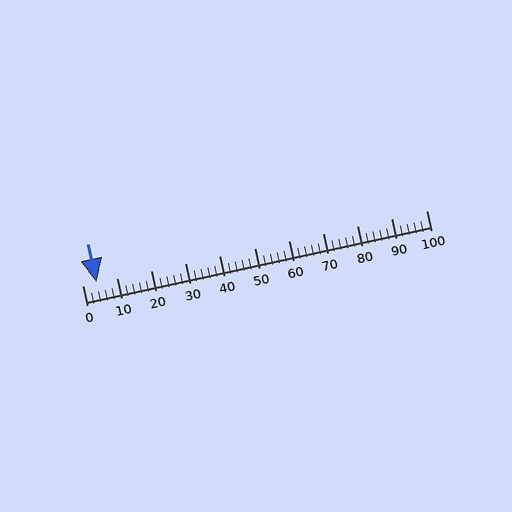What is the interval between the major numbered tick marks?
The major tick marks are spaced 10 units apart.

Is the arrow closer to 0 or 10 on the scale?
The arrow is closer to 0.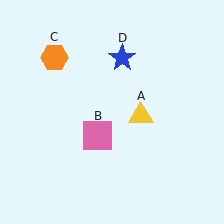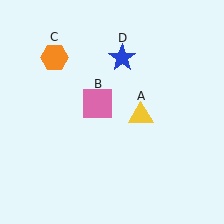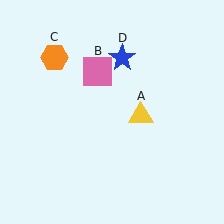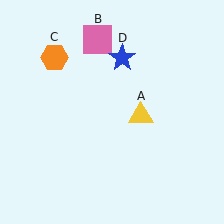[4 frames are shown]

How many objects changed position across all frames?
1 object changed position: pink square (object B).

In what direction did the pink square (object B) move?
The pink square (object B) moved up.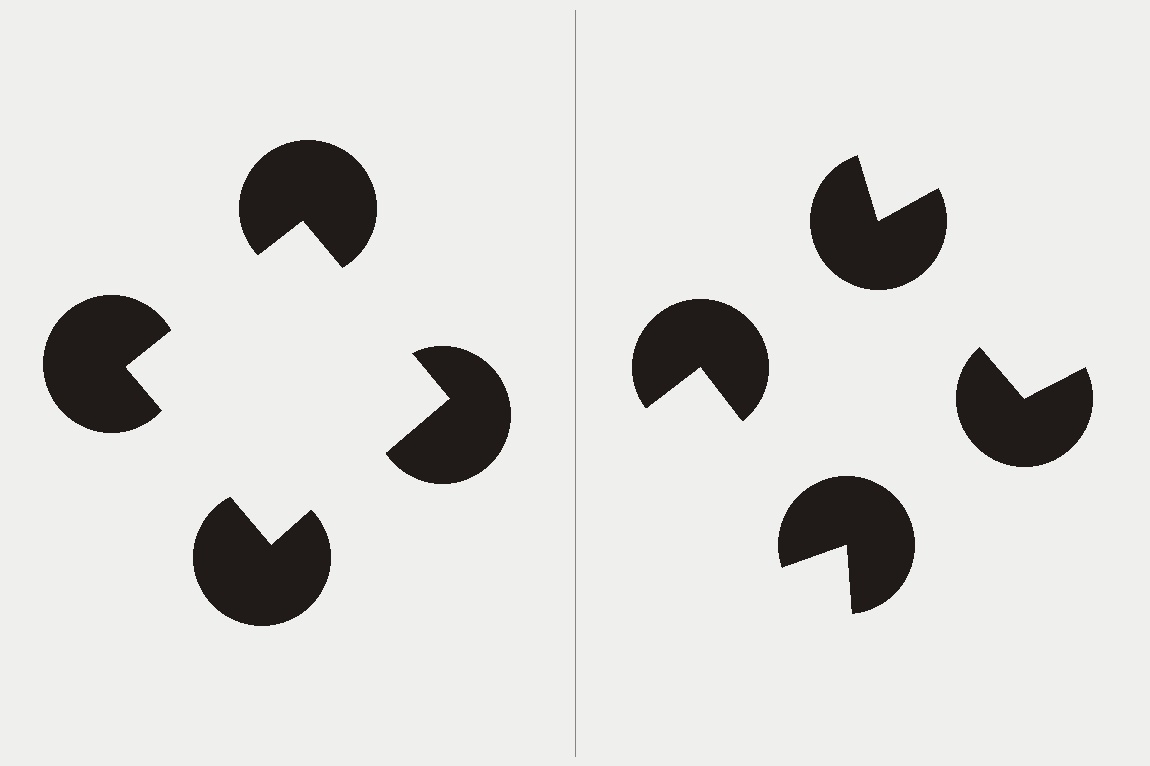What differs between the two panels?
The pac-man discs are positioned identically on both sides; only the wedge orientations differ. On the left they align to a square; on the right they are misaligned.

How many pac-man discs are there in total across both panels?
8 — 4 on each side.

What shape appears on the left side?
An illusory square.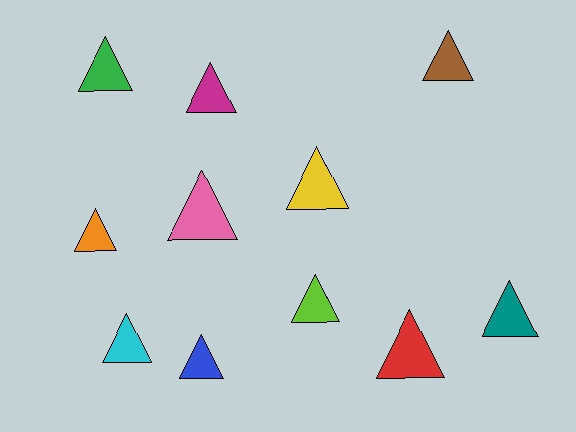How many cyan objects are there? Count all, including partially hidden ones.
There is 1 cyan object.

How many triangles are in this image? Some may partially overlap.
There are 11 triangles.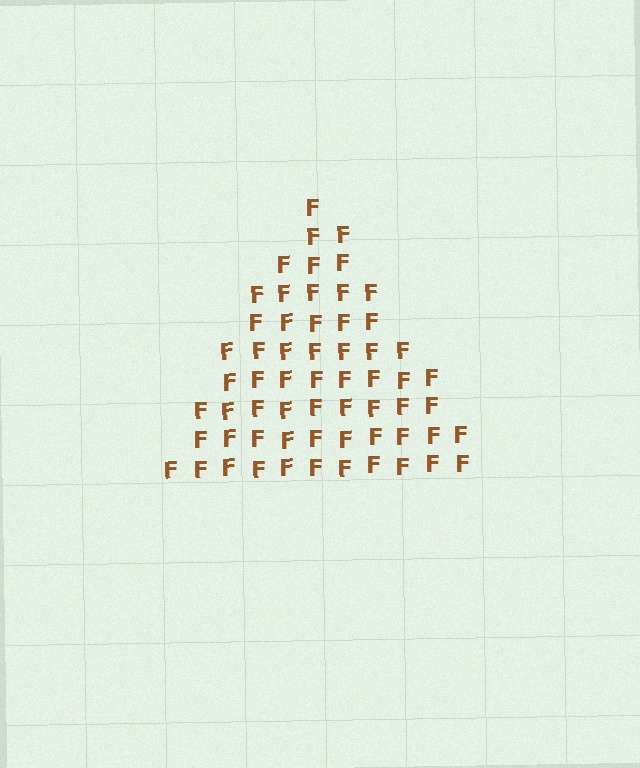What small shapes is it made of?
It is made of small letter F's.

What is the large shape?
The large shape is a triangle.